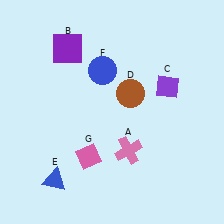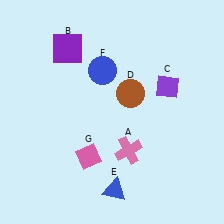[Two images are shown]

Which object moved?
The blue triangle (E) moved right.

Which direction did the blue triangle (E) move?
The blue triangle (E) moved right.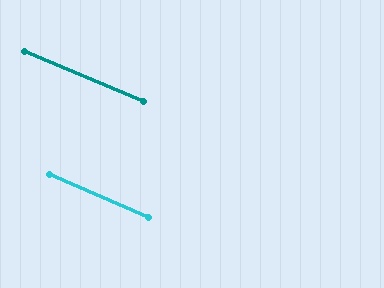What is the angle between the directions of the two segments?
Approximately 0 degrees.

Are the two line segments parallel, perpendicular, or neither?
Parallel — their directions differ by only 0.1°.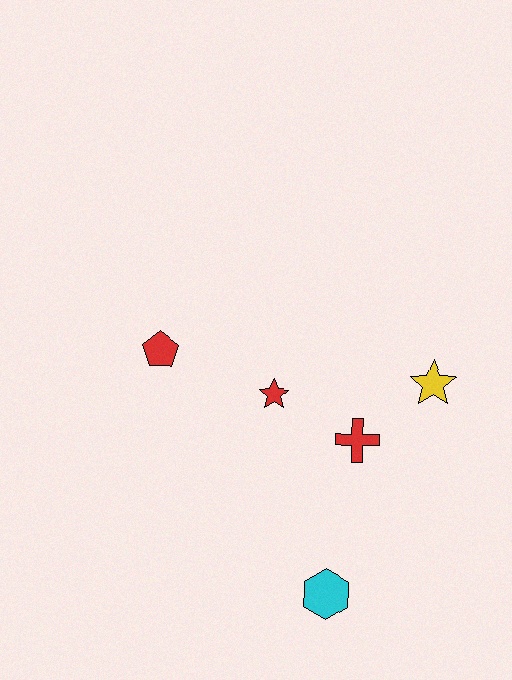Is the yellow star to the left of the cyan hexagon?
No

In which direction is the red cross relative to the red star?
The red cross is to the right of the red star.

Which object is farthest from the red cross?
The red pentagon is farthest from the red cross.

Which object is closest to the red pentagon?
The red star is closest to the red pentagon.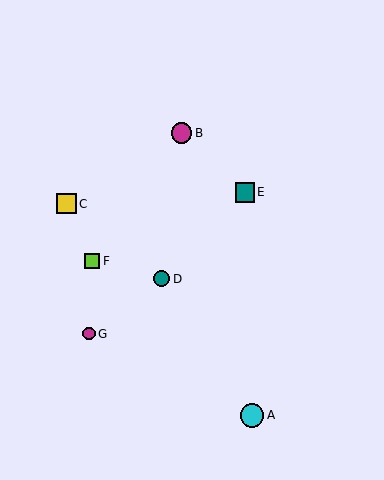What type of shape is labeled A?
Shape A is a cyan circle.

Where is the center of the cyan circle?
The center of the cyan circle is at (252, 415).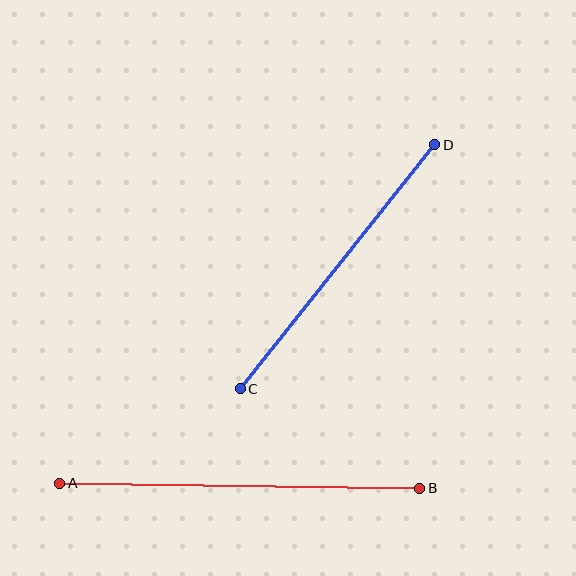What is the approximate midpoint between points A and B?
The midpoint is at approximately (240, 486) pixels.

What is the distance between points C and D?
The distance is approximately 312 pixels.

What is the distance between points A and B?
The distance is approximately 360 pixels.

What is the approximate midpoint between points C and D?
The midpoint is at approximately (338, 267) pixels.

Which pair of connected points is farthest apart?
Points A and B are farthest apart.